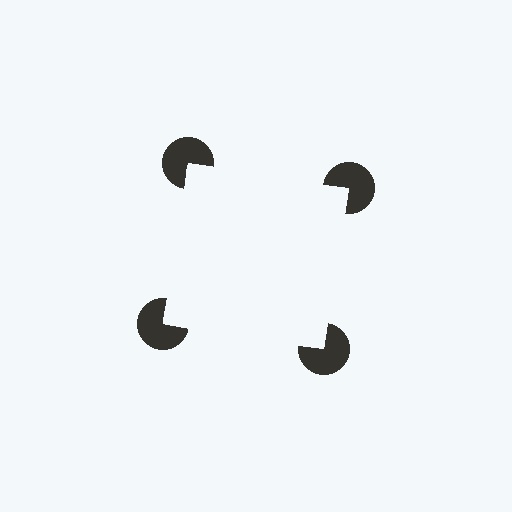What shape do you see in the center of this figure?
An illusory square — its edges are inferred from the aligned wedge cuts in the pac-man discs, not physically drawn.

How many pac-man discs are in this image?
There are 4 — one at each vertex of the illusory square.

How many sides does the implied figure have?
4 sides.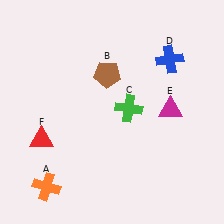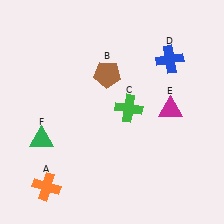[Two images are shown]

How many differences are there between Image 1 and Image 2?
There is 1 difference between the two images.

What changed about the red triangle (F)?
In Image 1, F is red. In Image 2, it changed to green.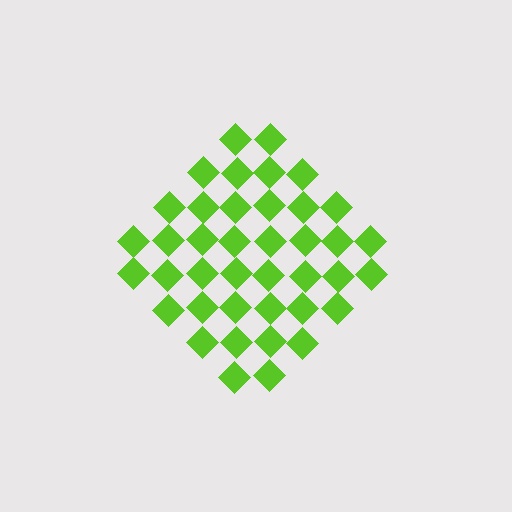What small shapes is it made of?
It is made of small diamonds.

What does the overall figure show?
The overall figure shows a diamond.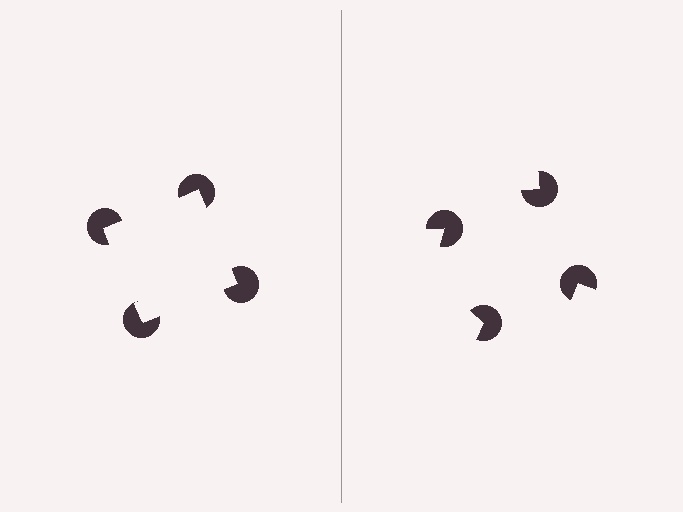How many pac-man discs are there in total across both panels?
8 — 4 on each side.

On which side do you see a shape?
An illusory square appears on the left side. On the right side the wedge cuts are rotated, so no coherent shape forms.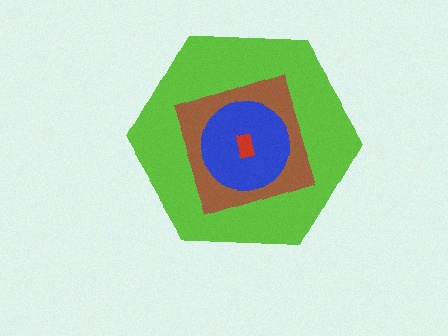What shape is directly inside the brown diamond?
The blue circle.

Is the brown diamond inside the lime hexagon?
Yes.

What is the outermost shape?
The lime hexagon.